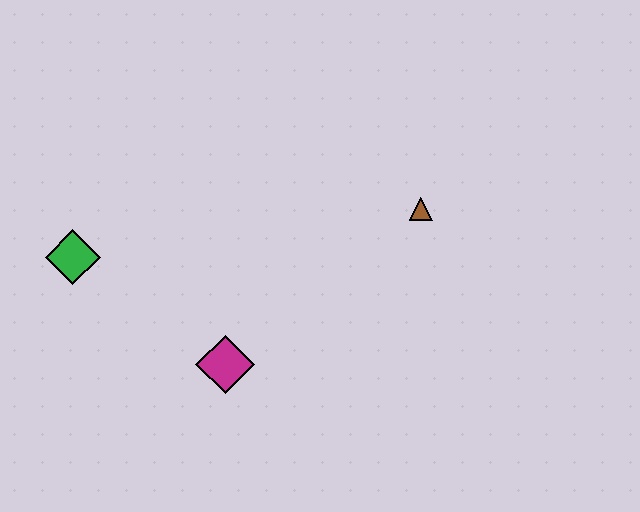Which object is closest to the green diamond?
The magenta diamond is closest to the green diamond.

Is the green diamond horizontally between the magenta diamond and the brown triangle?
No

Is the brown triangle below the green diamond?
No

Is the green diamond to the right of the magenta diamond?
No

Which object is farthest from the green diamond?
The brown triangle is farthest from the green diamond.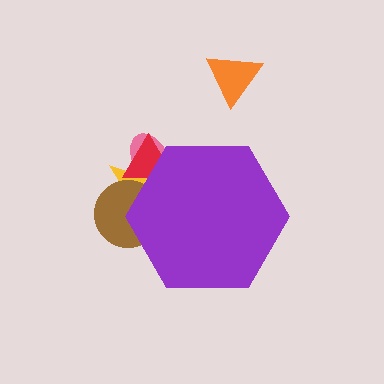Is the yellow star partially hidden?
Yes, the yellow star is partially hidden behind the purple hexagon.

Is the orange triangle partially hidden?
No, the orange triangle is fully visible.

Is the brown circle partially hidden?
Yes, the brown circle is partially hidden behind the purple hexagon.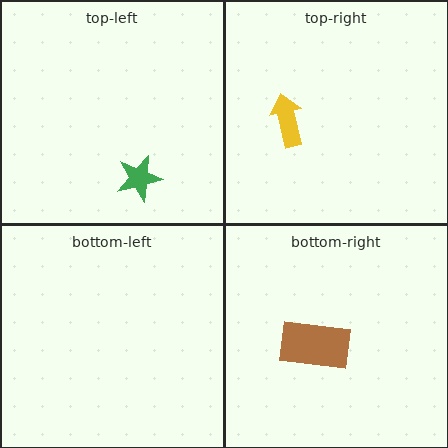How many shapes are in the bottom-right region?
1.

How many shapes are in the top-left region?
1.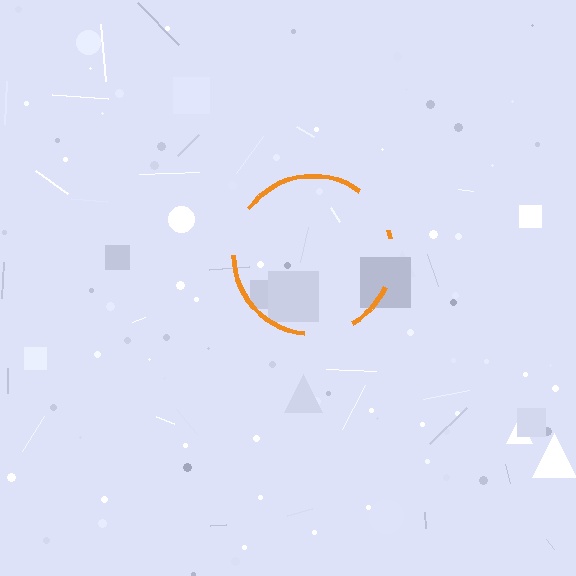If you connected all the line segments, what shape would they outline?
They would outline a circle.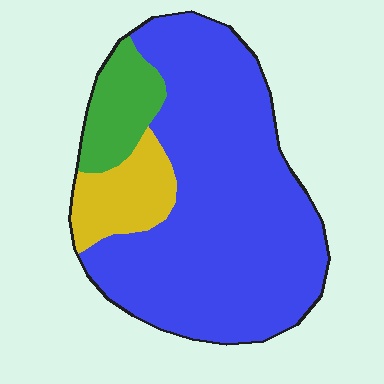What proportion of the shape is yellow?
Yellow takes up about one eighth (1/8) of the shape.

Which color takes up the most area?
Blue, at roughly 75%.